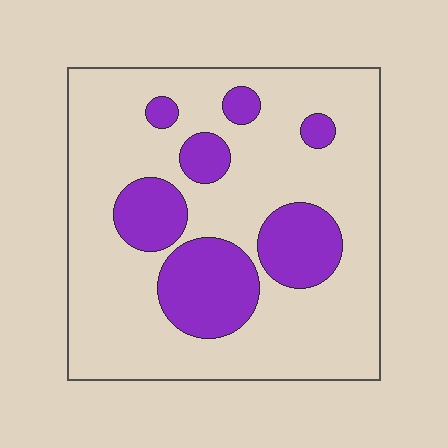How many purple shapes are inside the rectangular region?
7.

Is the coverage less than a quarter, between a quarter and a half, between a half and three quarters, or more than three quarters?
Less than a quarter.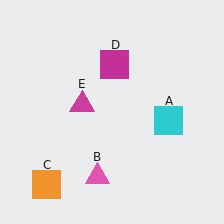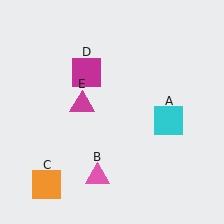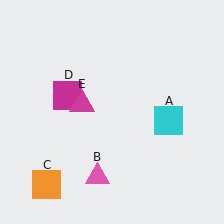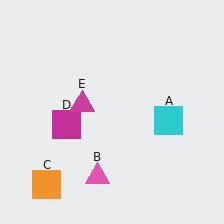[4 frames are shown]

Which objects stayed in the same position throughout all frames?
Cyan square (object A) and pink triangle (object B) and orange square (object C) and magenta triangle (object E) remained stationary.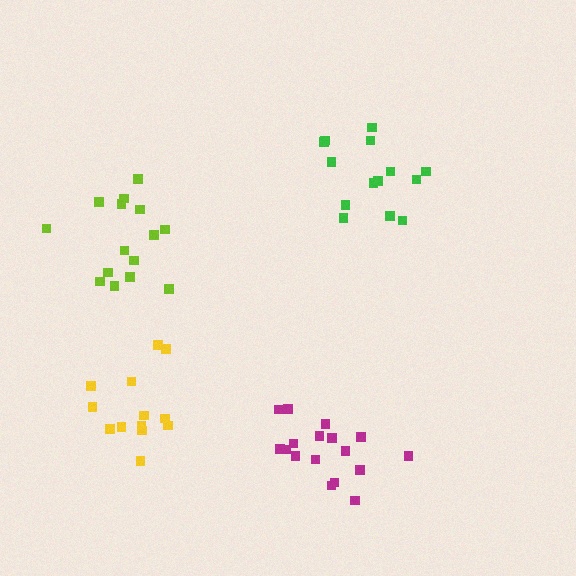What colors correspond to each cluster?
The clusters are colored: magenta, green, lime, yellow.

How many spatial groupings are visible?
There are 4 spatial groupings.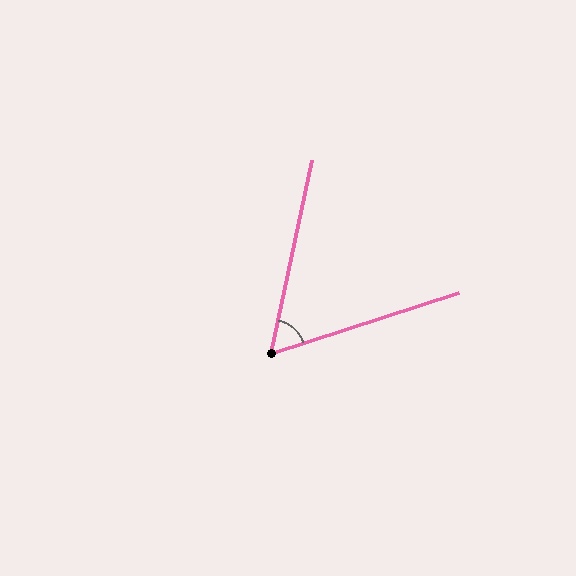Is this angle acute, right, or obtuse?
It is acute.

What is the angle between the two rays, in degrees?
Approximately 60 degrees.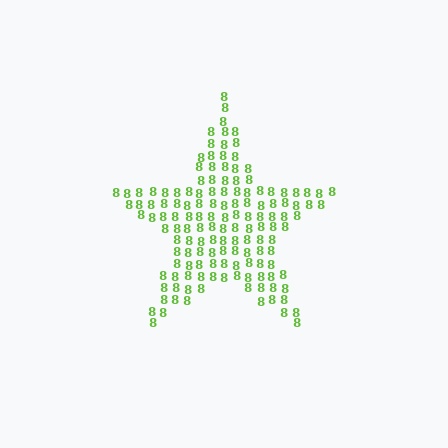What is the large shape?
The large shape is a star.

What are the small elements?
The small elements are digit 8's.